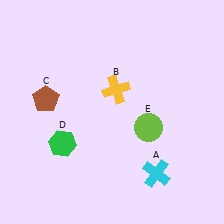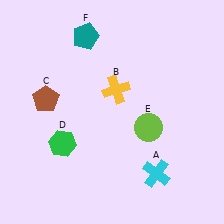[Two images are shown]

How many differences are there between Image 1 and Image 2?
There is 1 difference between the two images.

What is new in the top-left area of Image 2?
A teal pentagon (F) was added in the top-left area of Image 2.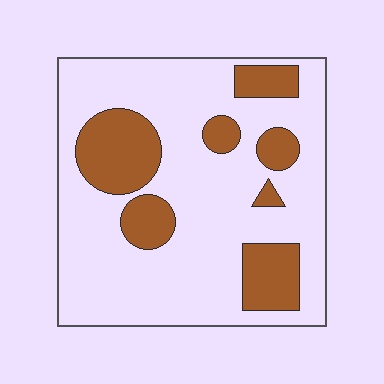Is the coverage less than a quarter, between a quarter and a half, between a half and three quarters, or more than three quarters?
Less than a quarter.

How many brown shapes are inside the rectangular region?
7.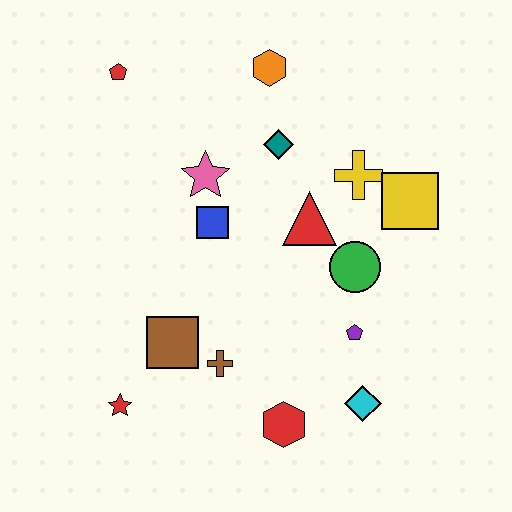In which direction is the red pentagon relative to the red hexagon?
The red pentagon is above the red hexagon.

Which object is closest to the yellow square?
The yellow cross is closest to the yellow square.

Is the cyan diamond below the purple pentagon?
Yes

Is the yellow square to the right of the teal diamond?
Yes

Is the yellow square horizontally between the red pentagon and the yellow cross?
No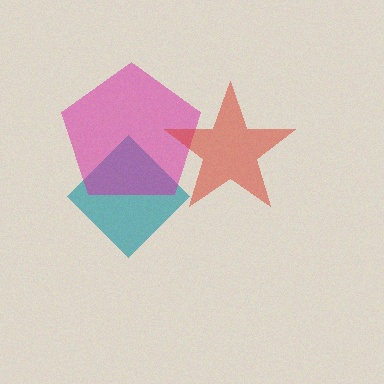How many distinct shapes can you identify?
There are 3 distinct shapes: a teal diamond, a magenta pentagon, a red star.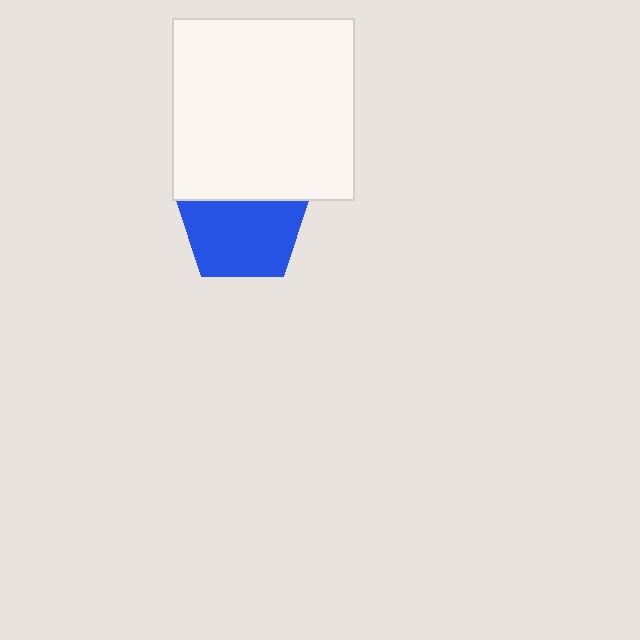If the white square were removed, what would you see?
You would see the complete blue pentagon.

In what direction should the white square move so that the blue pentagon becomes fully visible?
The white square should move up. That is the shortest direction to clear the overlap and leave the blue pentagon fully visible.